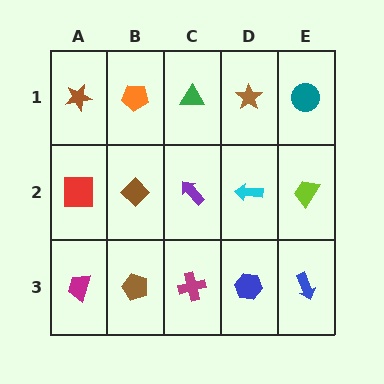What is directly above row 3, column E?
A lime trapezoid.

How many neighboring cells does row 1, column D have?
3.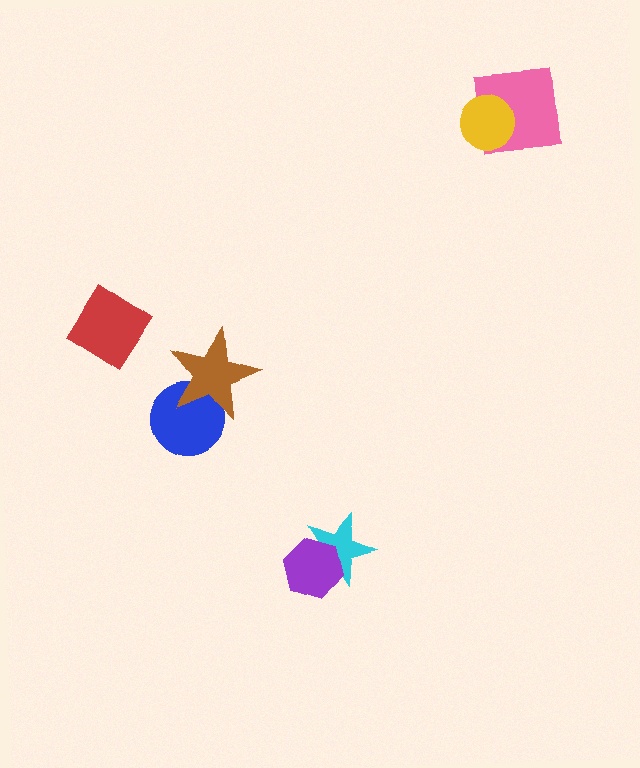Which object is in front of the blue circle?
The brown star is in front of the blue circle.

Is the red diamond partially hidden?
No, no other shape covers it.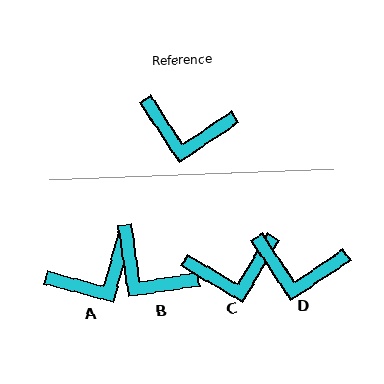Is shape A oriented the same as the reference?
No, it is off by about 42 degrees.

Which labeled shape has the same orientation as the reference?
D.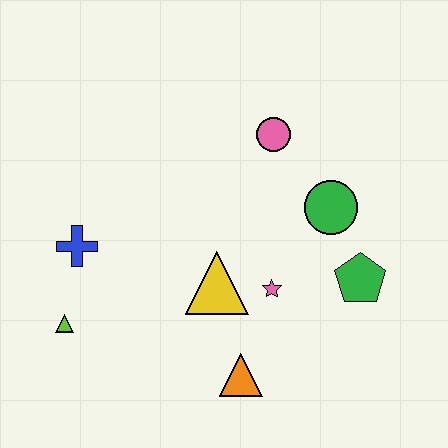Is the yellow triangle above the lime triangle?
Yes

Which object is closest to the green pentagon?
The green circle is closest to the green pentagon.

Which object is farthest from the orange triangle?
The pink circle is farthest from the orange triangle.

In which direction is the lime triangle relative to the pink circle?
The lime triangle is to the left of the pink circle.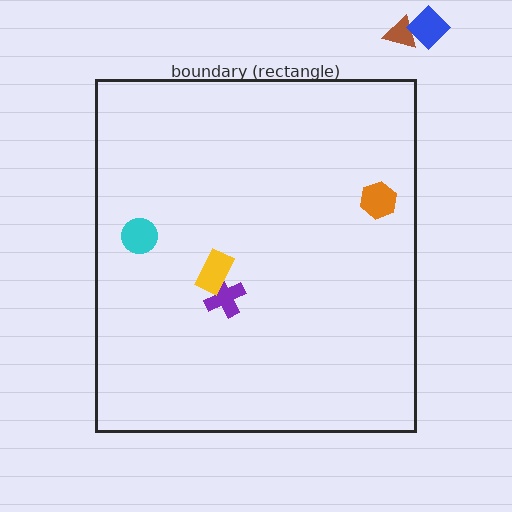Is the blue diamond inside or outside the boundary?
Outside.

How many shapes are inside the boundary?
4 inside, 2 outside.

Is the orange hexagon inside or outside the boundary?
Inside.